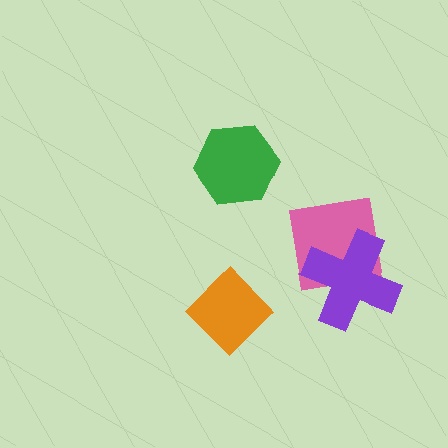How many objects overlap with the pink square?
1 object overlaps with the pink square.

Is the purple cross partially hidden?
No, no other shape covers it.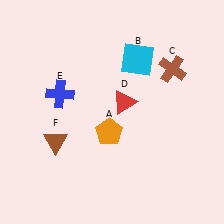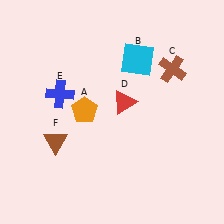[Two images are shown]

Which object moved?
The orange pentagon (A) moved left.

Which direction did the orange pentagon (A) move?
The orange pentagon (A) moved left.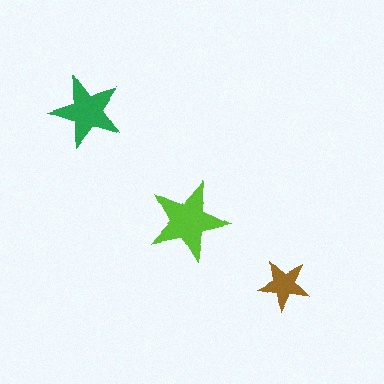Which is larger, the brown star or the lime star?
The lime one.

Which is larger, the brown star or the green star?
The green one.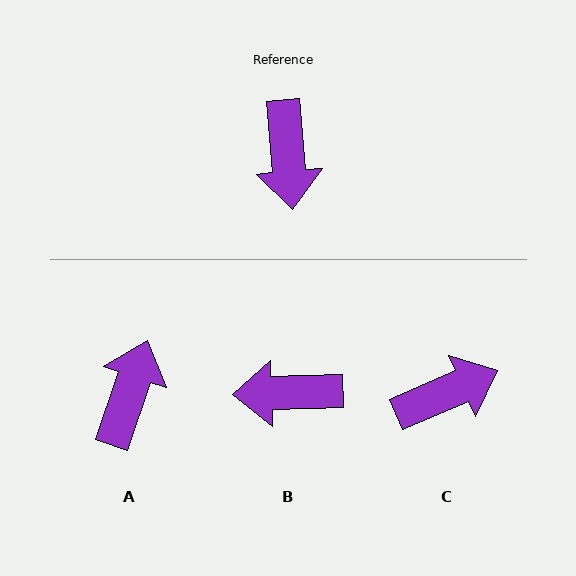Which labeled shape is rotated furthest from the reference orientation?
A, about 156 degrees away.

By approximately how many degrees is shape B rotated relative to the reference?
Approximately 93 degrees clockwise.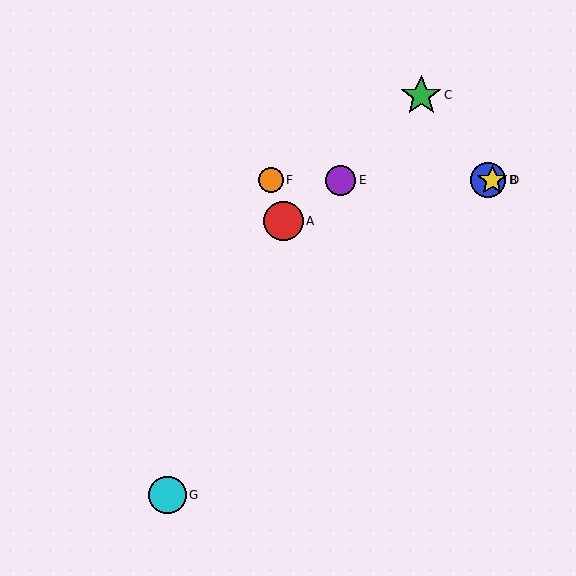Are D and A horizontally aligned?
No, D is at y≈180 and A is at y≈221.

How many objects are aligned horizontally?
4 objects (B, D, E, F) are aligned horizontally.